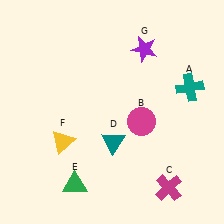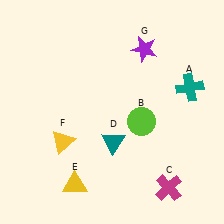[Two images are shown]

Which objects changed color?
B changed from magenta to lime. E changed from green to yellow.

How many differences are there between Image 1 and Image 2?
There are 2 differences between the two images.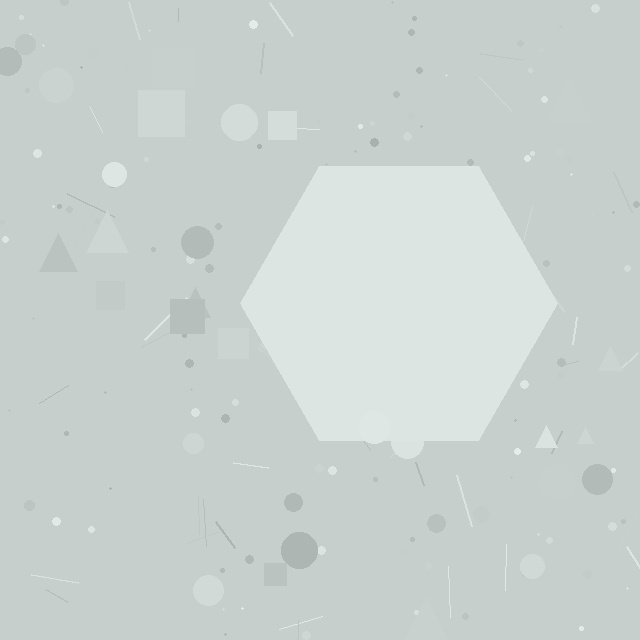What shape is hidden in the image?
A hexagon is hidden in the image.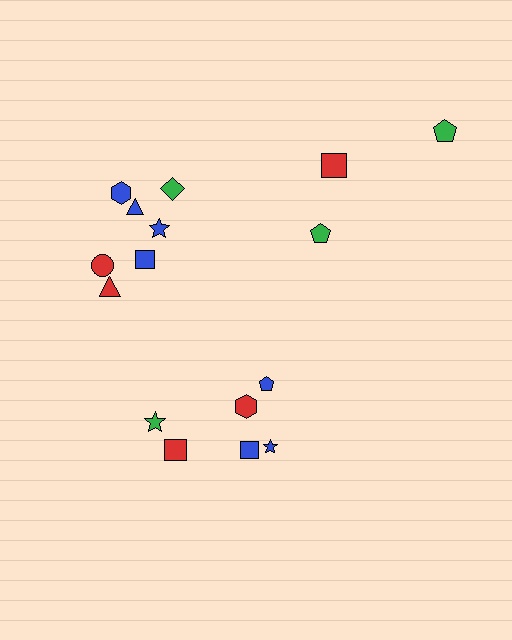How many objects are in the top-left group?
There are 7 objects.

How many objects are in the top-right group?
There are 3 objects.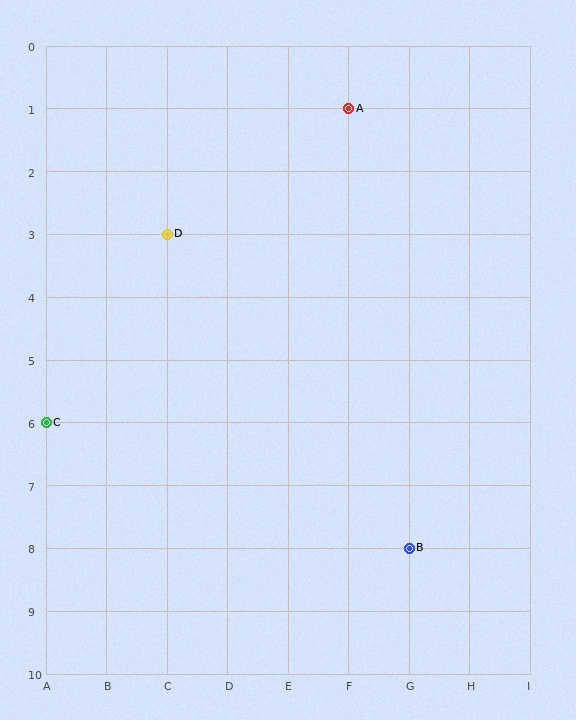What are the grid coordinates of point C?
Point C is at grid coordinates (A, 6).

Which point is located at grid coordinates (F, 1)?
Point A is at (F, 1).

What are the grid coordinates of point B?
Point B is at grid coordinates (G, 8).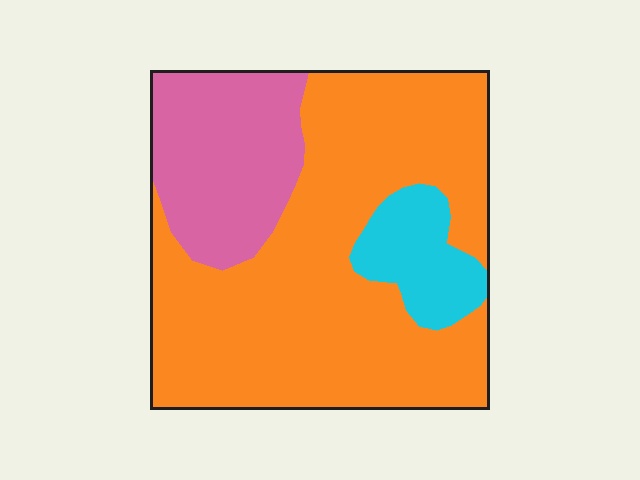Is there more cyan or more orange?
Orange.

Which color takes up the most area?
Orange, at roughly 65%.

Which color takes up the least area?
Cyan, at roughly 10%.